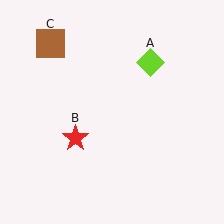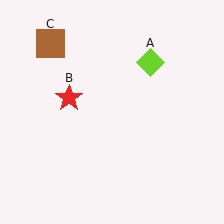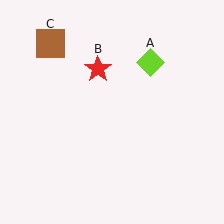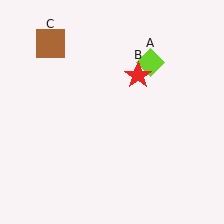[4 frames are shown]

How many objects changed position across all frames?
1 object changed position: red star (object B).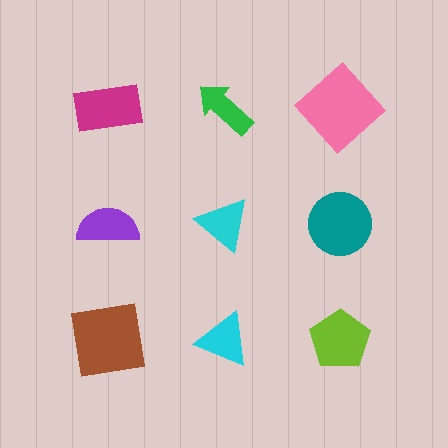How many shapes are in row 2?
3 shapes.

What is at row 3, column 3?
A lime pentagon.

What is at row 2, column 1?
A purple semicircle.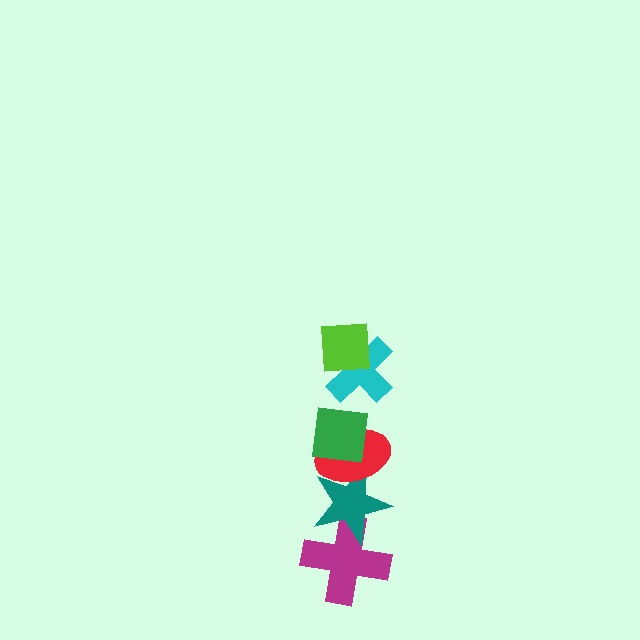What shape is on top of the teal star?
The red ellipse is on top of the teal star.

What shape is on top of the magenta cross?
The teal star is on top of the magenta cross.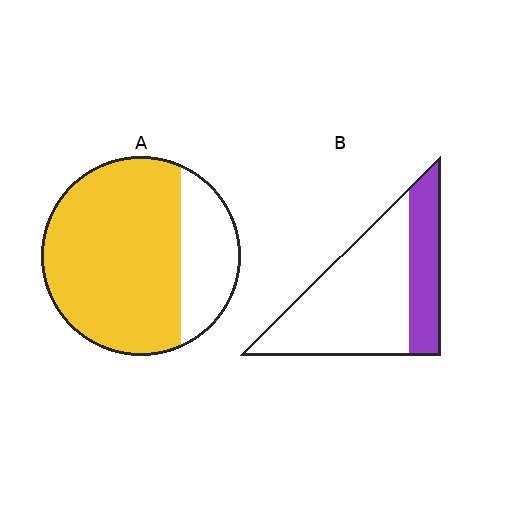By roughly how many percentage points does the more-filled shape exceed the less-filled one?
By roughly 45 percentage points (A over B).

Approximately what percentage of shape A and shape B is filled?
A is approximately 75% and B is approximately 30%.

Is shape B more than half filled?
No.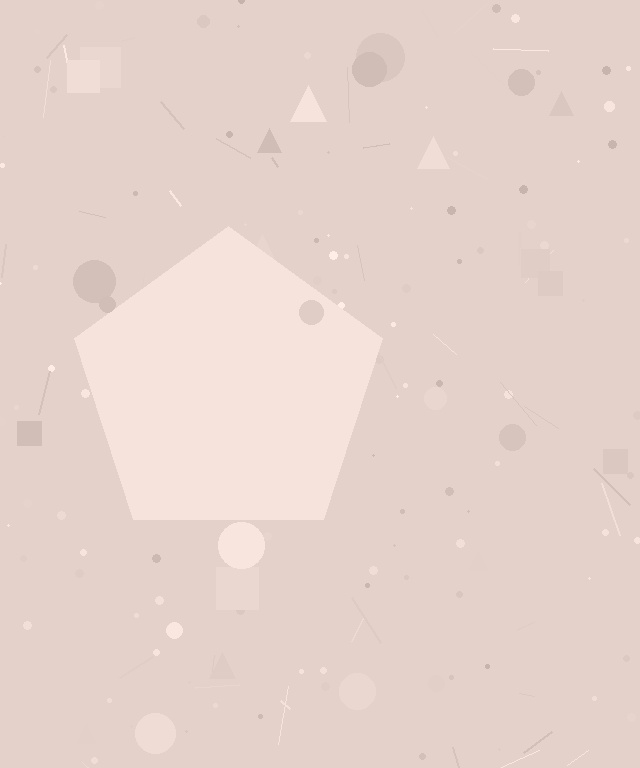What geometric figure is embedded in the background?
A pentagon is embedded in the background.